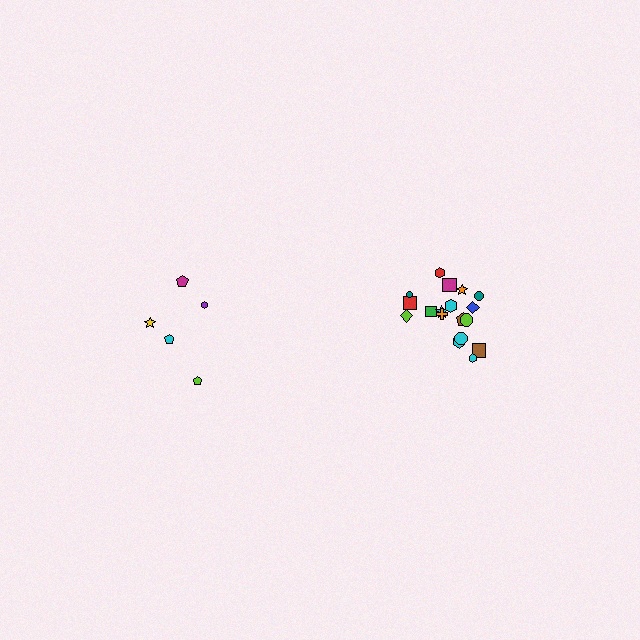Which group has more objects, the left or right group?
The right group.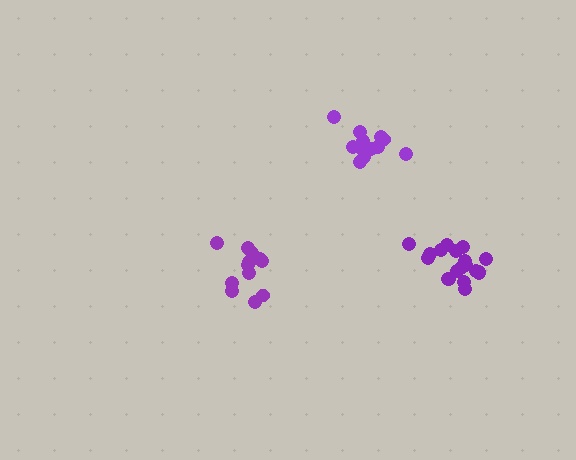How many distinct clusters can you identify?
There are 3 distinct clusters.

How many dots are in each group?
Group 1: 13 dots, Group 2: 13 dots, Group 3: 19 dots (45 total).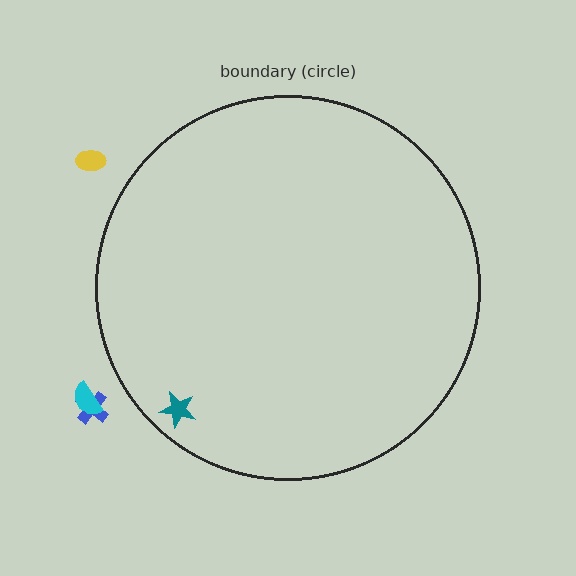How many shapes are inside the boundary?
1 inside, 3 outside.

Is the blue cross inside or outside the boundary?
Outside.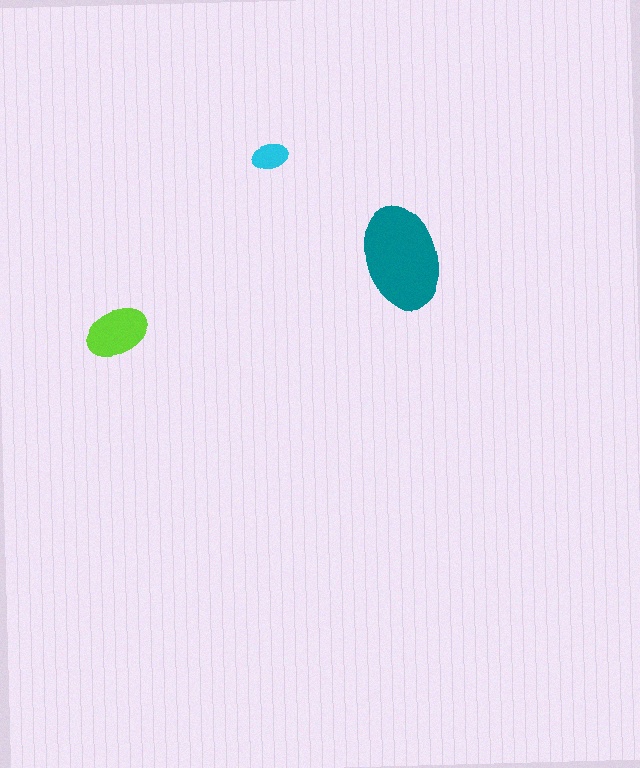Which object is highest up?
The cyan ellipse is topmost.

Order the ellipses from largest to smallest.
the teal one, the lime one, the cyan one.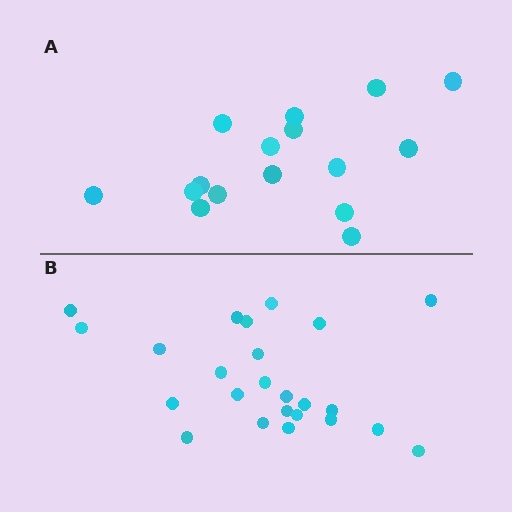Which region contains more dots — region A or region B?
Region B (the bottom region) has more dots.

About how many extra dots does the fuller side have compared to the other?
Region B has roughly 8 or so more dots than region A.